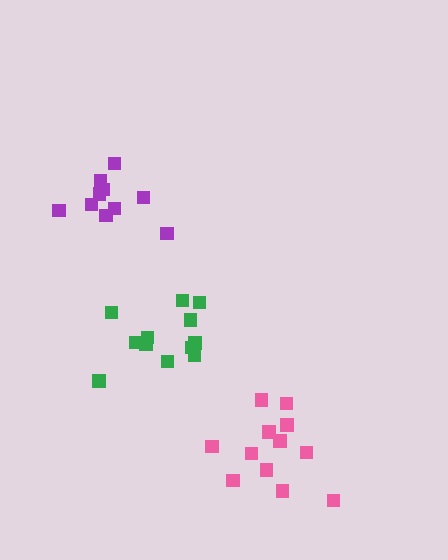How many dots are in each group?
Group 1: 10 dots, Group 2: 12 dots, Group 3: 12 dots (34 total).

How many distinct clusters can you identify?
There are 3 distinct clusters.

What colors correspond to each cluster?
The clusters are colored: purple, pink, green.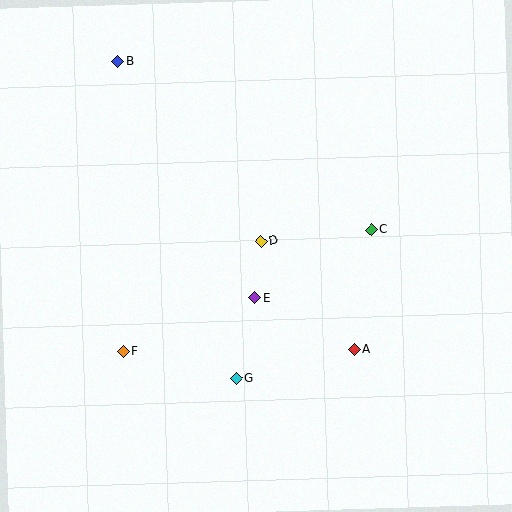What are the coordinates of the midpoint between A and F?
The midpoint between A and F is at (239, 350).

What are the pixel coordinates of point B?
Point B is at (118, 62).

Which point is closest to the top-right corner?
Point C is closest to the top-right corner.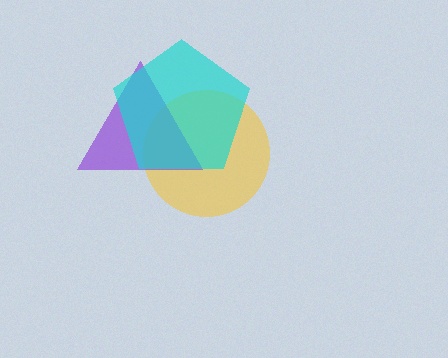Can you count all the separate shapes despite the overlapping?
Yes, there are 3 separate shapes.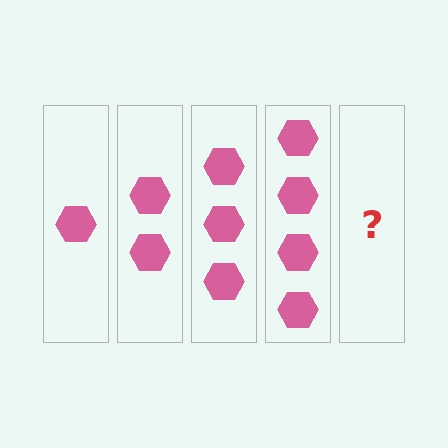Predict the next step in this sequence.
The next step is 5 hexagons.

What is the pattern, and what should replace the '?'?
The pattern is that each step adds one more hexagon. The '?' should be 5 hexagons.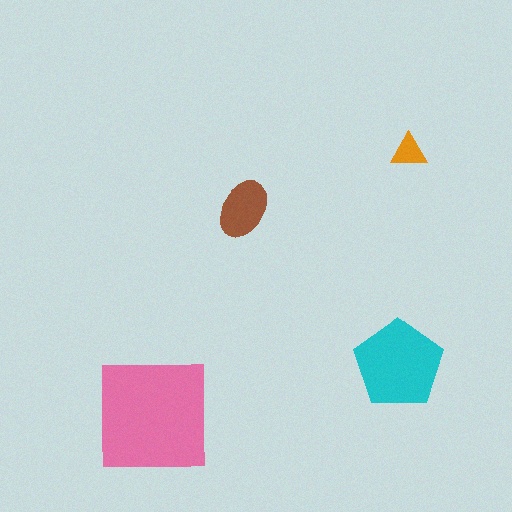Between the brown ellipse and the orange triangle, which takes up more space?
The brown ellipse.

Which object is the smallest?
The orange triangle.